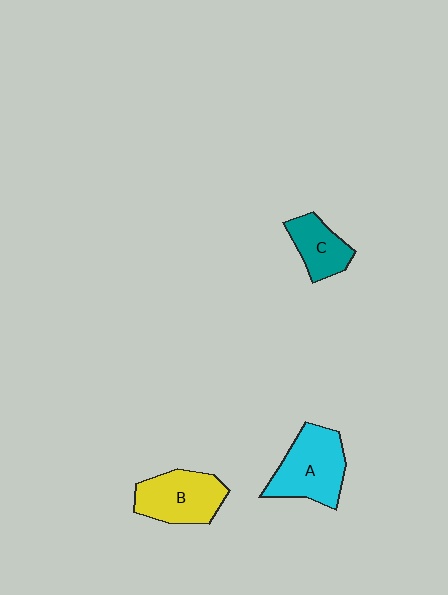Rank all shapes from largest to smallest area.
From largest to smallest: A (cyan), B (yellow), C (teal).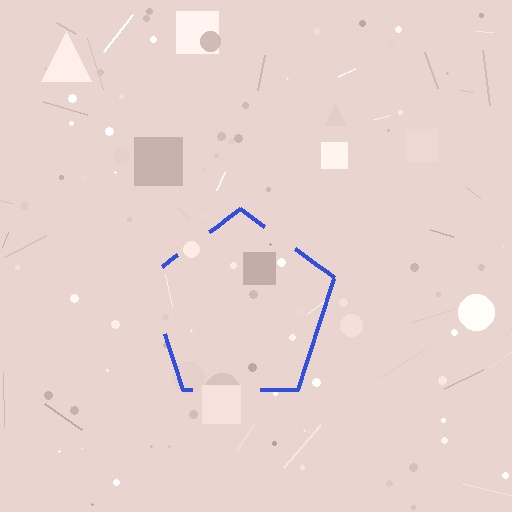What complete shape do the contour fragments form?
The contour fragments form a pentagon.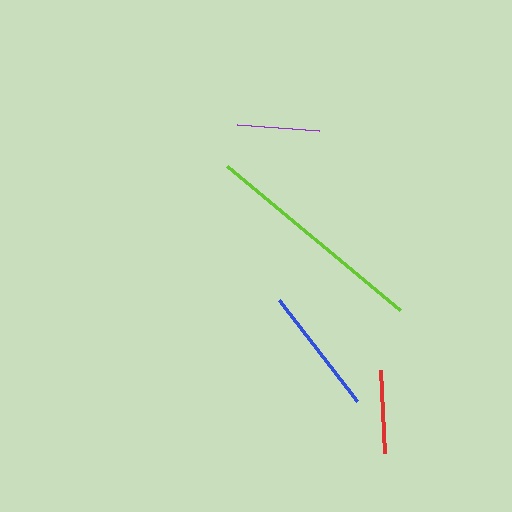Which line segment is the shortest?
The purple line is the shortest at approximately 83 pixels.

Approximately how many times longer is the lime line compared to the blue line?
The lime line is approximately 1.8 times the length of the blue line.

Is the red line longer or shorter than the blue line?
The blue line is longer than the red line.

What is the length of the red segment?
The red segment is approximately 83 pixels long.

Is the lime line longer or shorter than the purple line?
The lime line is longer than the purple line.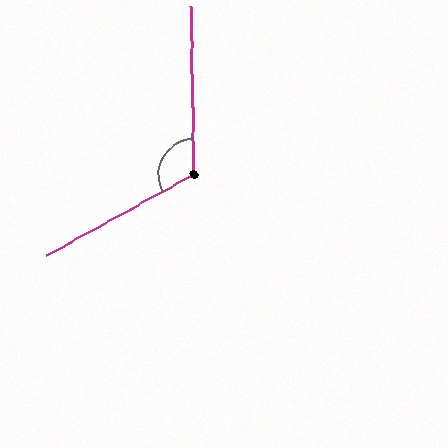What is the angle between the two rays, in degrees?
Approximately 118 degrees.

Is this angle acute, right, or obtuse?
It is obtuse.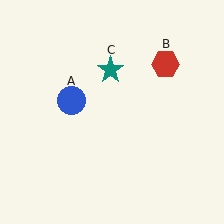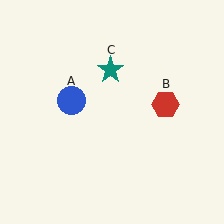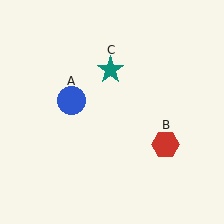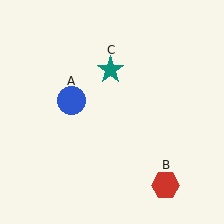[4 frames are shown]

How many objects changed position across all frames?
1 object changed position: red hexagon (object B).